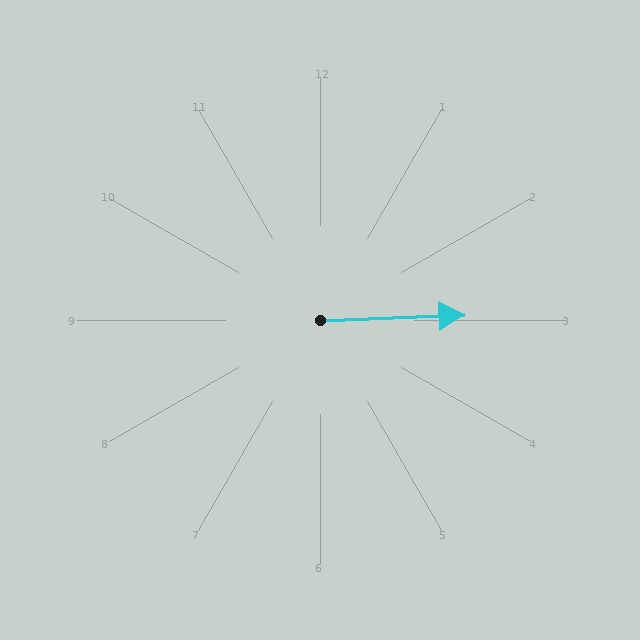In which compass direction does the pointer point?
East.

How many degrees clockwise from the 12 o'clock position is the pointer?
Approximately 88 degrees.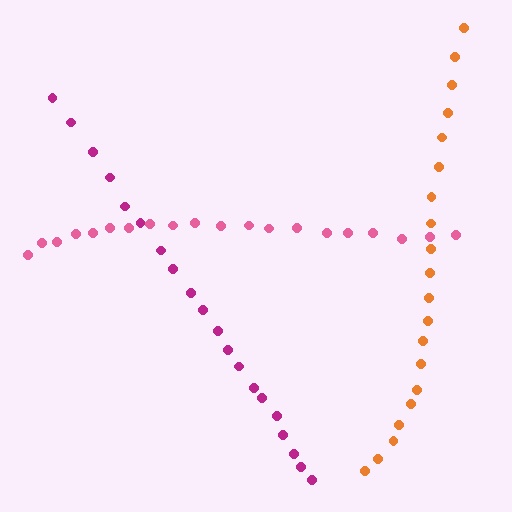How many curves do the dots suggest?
There are 3 distinct paths.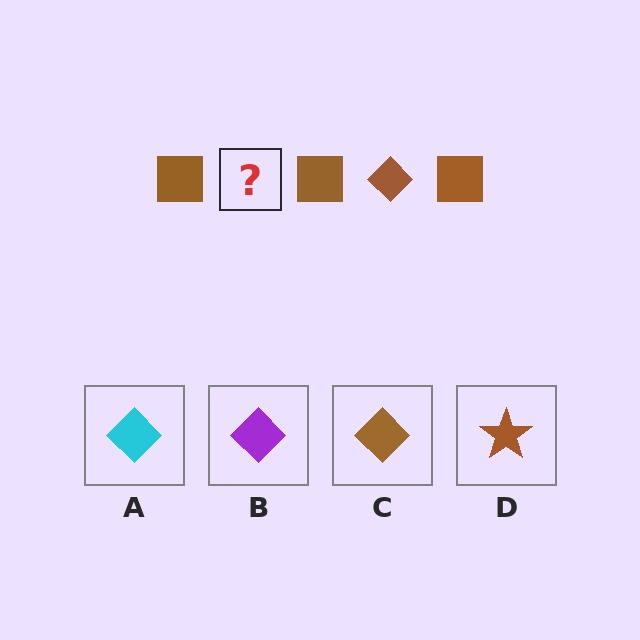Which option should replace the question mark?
Option C.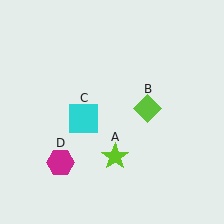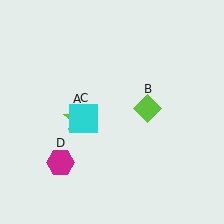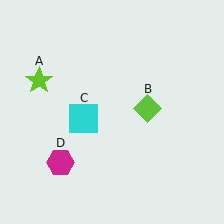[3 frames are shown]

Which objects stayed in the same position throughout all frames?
Lime diamond (object B) and cyan square (object C) and magenta hexagon (object D) remained stationary.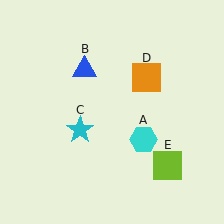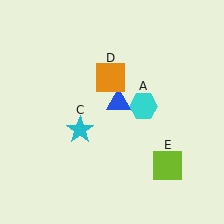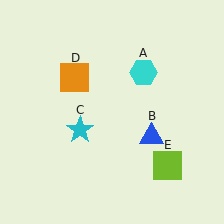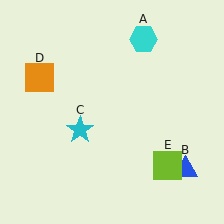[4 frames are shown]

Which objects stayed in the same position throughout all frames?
Cyan star (object C) and lime square (object E) remained stationary.